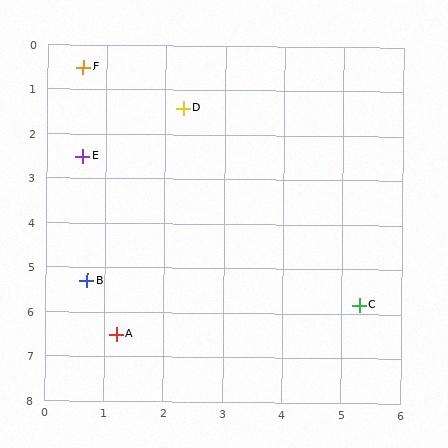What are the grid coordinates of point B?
Point B is at approximately (0.7, 5.3).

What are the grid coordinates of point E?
Point E is at approximately (0.6, 2.5).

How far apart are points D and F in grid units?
Points D and F are about 1.9 grid units apart.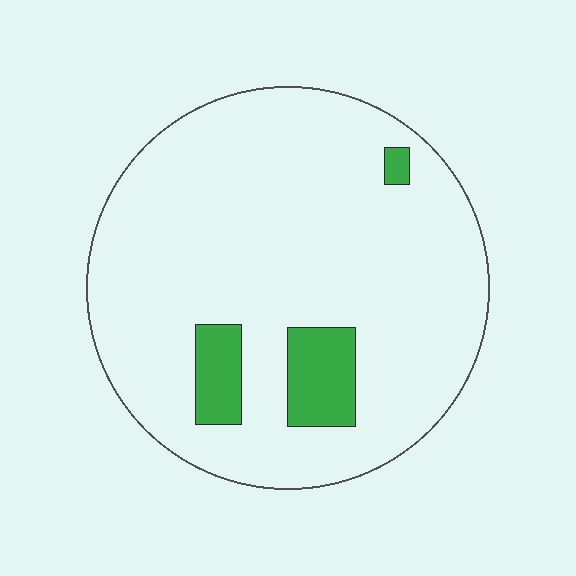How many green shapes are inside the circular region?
3.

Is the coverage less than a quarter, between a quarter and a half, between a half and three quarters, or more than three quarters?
Less than a quarter.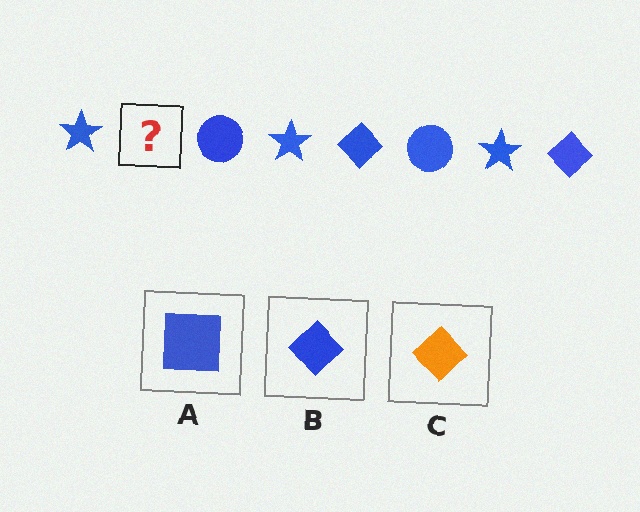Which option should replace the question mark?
Option B.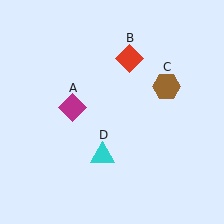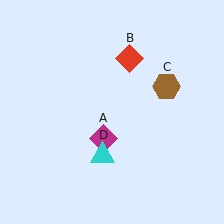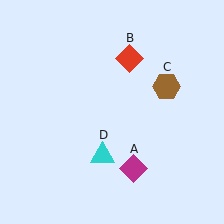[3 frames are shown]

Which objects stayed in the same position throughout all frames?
Red diamond (object B) and brown hexagon (object C) and cyan triangle (object D) remained stationary.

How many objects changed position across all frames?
1 object changed position: magenta diamond (object A).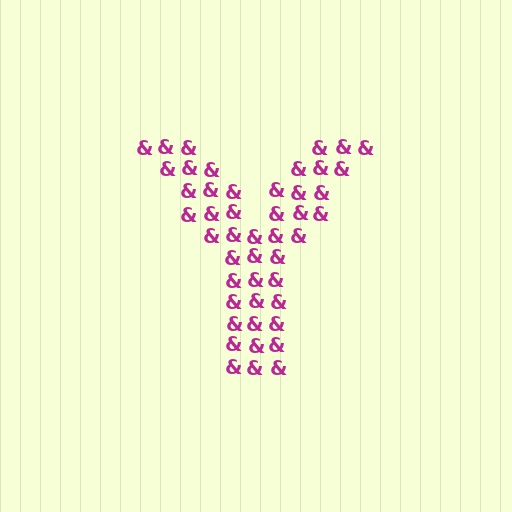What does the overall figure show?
The overall figure shows the letter Y.